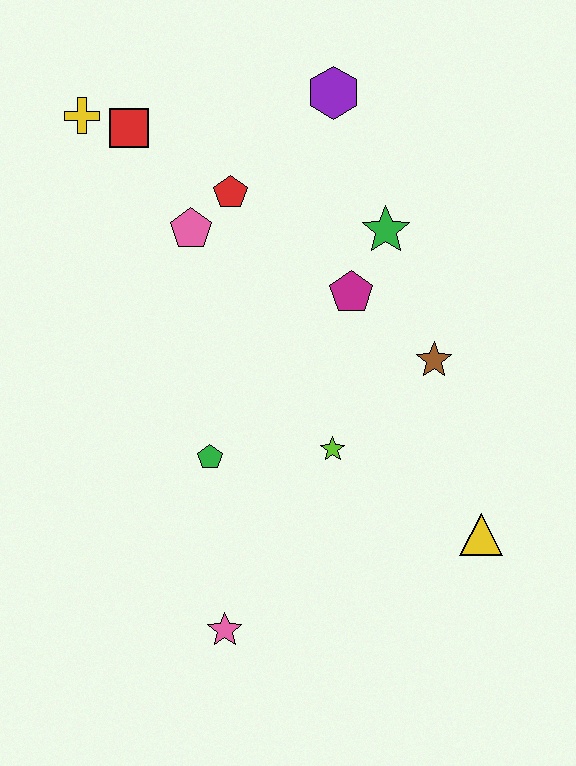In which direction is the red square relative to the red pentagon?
The red square is to the left of the red pentagon.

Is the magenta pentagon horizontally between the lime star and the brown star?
Yes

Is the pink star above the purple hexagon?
No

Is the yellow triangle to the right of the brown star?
Yes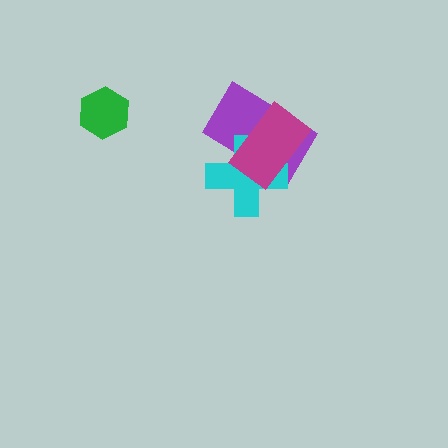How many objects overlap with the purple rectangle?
2 objects overlap with the purple rectangle.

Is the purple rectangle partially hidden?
Yes, it is partially covered by another shape.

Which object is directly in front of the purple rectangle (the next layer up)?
The cyan cross is directly in front of the purple rectangle.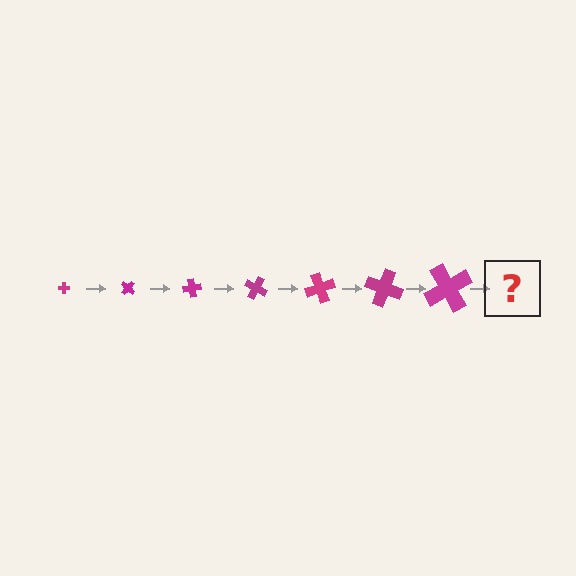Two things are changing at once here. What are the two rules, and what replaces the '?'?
The two rules are that the cross grows larger each step and it rotates 40 degrees each step. The '?' should be a cross, larger than the previous one and rotated 280 degrees from the start.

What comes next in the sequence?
The next element should be a cross, larger than the previous one and rotated 280 degrees from the start.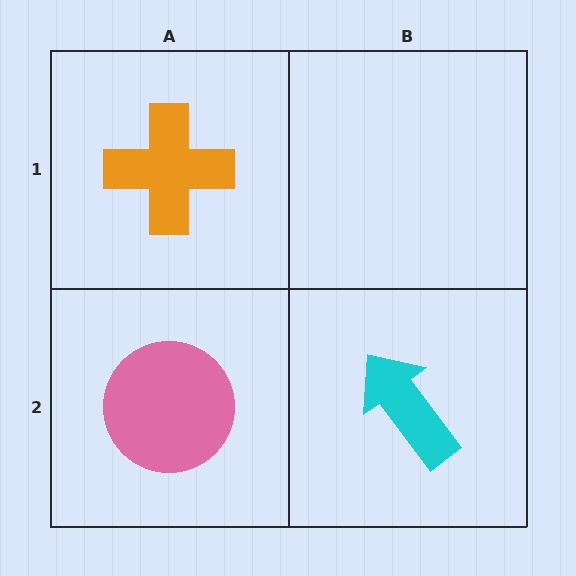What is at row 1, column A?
An orange cross.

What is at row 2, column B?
A cyan arrow.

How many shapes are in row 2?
2 shapes.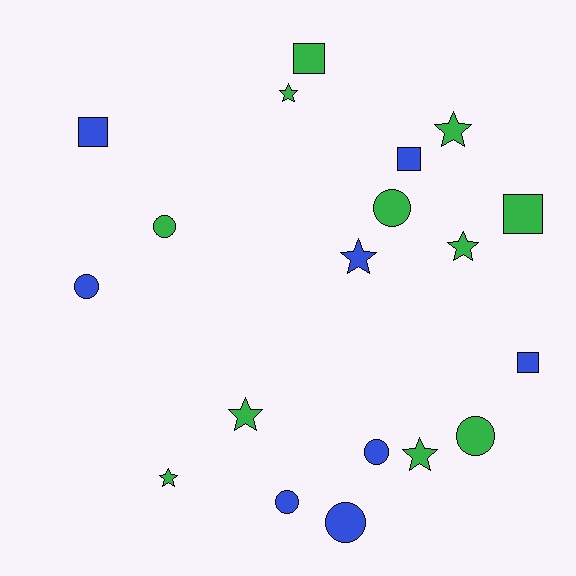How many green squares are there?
There are 2 green squares.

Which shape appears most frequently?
Star, with 7 objects.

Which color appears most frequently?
Green, with 11 objects.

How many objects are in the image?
There are 19 objects.